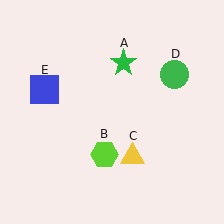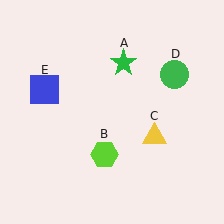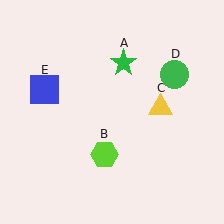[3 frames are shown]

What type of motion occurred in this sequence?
The yellow triangle (object C) rotated counterclockwise around the center of the scene.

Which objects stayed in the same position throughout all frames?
Green star (object A) and lime hexagon (object B) and green circle (object D) and blue square (object E) remained stationary.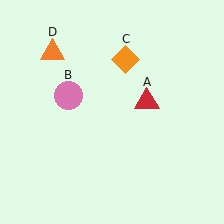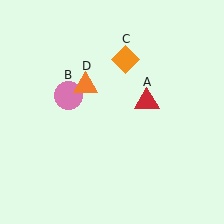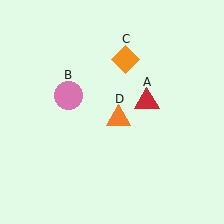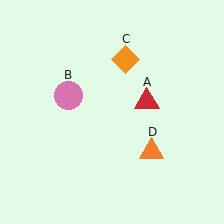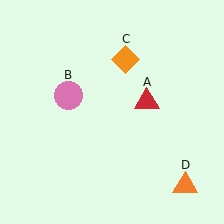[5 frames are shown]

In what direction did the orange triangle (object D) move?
The orange triangle (object D) moved down and to the right.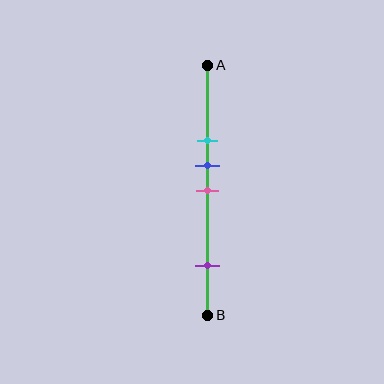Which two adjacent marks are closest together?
The blue and pink marks are the closest adjacent pair.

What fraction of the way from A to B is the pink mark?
The pink mark is approximately 50% (0.5) of the way from A to B.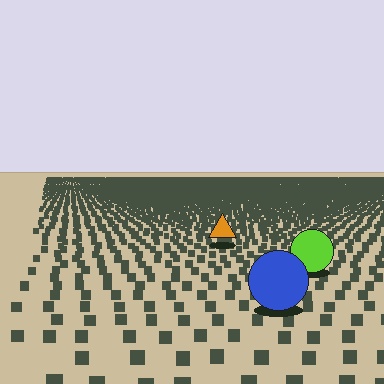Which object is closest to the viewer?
The blue circle is closest. The texture marks near it are larger and more spread out.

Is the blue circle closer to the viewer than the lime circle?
Yes. The blue circle is closer — you can tell from the texture gradient: the ground texture is coarser near it.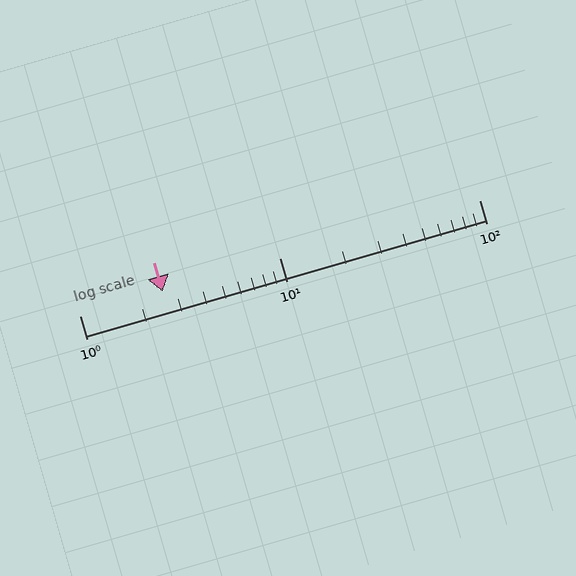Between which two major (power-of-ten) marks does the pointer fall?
The pointer is between 1 and 10.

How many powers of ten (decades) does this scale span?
The scale spans 2 decades, from 1 to 100.